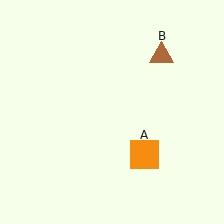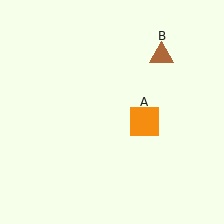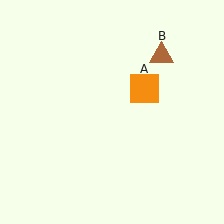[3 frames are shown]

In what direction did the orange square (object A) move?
The orange square (object A) moved up.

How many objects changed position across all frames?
1 object changed position: orange square (object A).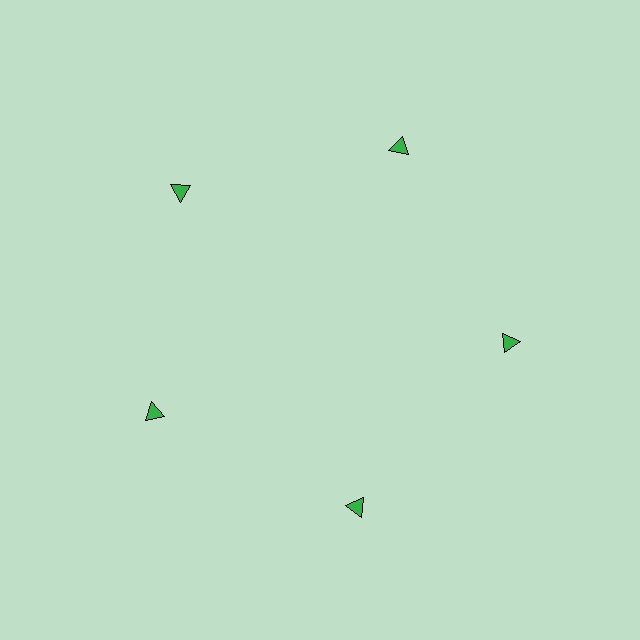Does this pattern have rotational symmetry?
Yes, this pattern has 5-fold rotational symmetry. It looks the same after rotating 72 degrees around the center.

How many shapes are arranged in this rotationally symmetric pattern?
There are 5 shapes, arranged in 5 groups of 1.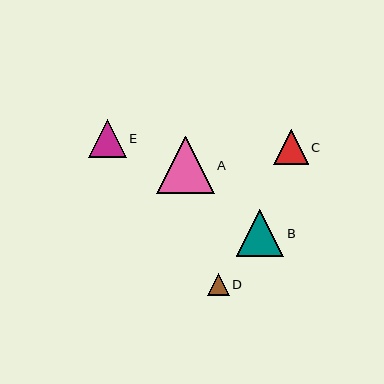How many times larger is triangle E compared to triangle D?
Triangle E is approximately 1.8 times the size of triangle D.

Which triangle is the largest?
Triangle A is the largest with a size of approximately 58 pixels.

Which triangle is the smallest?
Triangle D is the smallest with a size of approximately 22 pixels.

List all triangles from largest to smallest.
From largest to smallest: A, B, E, C, D.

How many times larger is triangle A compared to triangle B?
Triangle A is approximately 1.2 times the size of triangle B.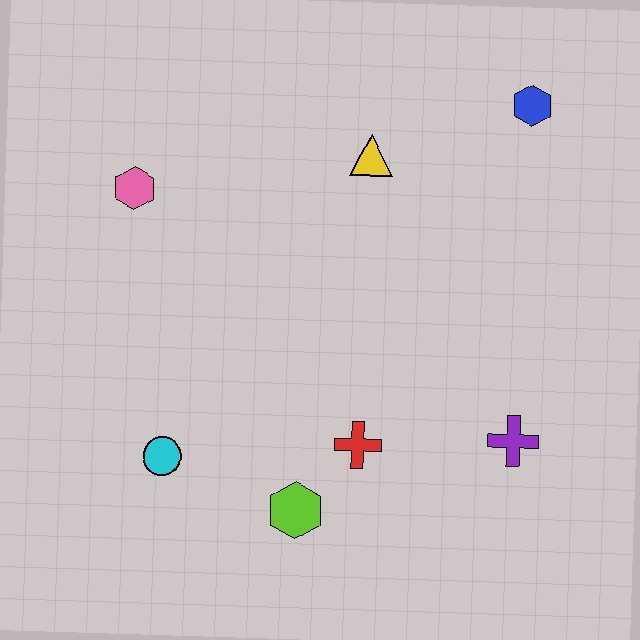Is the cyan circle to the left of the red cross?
Yes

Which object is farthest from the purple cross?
The pink hexagon is farthest from the purple cross.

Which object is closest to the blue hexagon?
The yellow triangle is closest to the blue hexagon.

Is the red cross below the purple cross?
Yes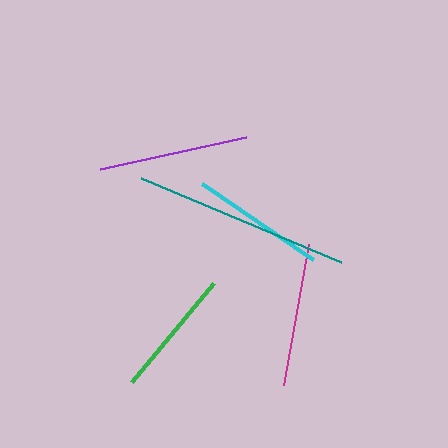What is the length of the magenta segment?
The magenta segment is approximately 143 pixels long.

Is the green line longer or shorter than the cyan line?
The cyan line is longer than the green line.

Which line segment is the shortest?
The green line is the shortest at approximately 129 pixels.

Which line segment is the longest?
The teal line is the longest at approximately 217 pixels.